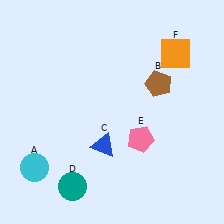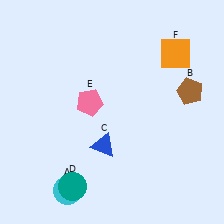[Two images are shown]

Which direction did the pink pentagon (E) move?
The pink pentagon (E) moved left.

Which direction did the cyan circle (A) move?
The cyan circle (A) moved right.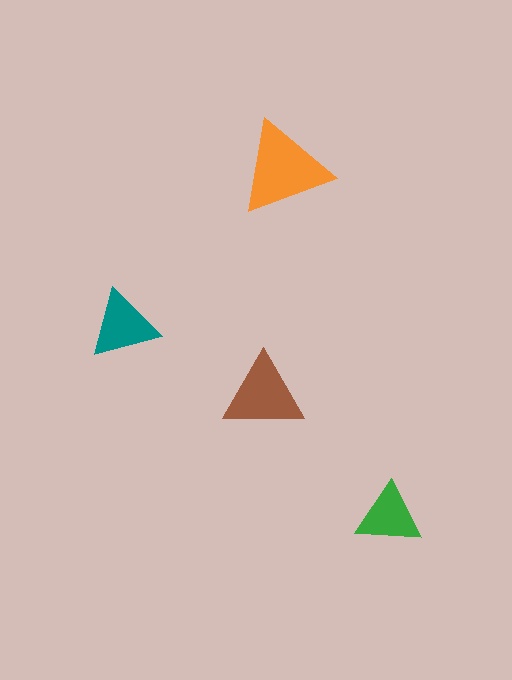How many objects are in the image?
There are 4 objects in the image.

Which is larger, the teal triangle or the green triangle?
The teal one.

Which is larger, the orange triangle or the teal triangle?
The orange one.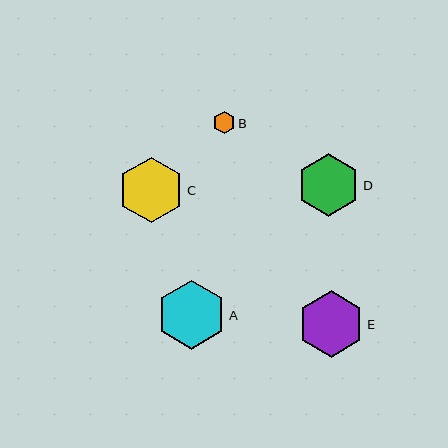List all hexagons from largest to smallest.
From largest to smallest: A, E, C, D, B.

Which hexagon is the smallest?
Hexagon B is the smallest with a size of approximately 22 pixels.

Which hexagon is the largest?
Hexagon A is the largest with a size of approximately 69 pixels.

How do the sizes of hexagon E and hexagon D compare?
Hexagon E and hexagon D are approximately the same size.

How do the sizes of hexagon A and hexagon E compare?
Hexagon A and hexagon E are approximately the same size.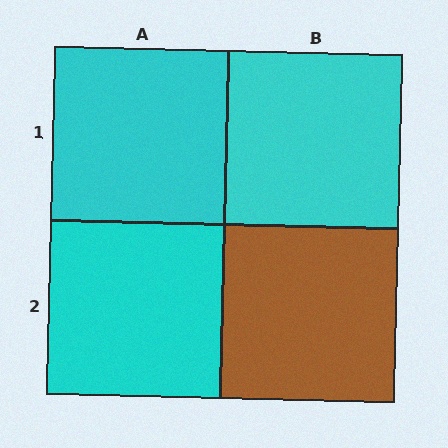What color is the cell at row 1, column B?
Cyan.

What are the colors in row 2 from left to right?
Cyan, brown.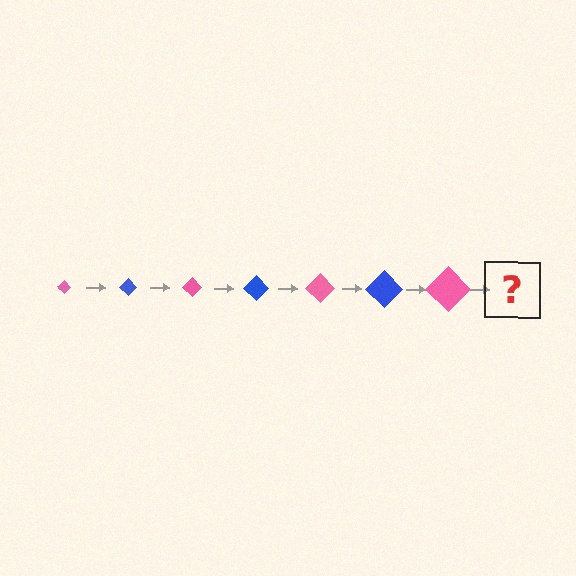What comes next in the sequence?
The next element should be a blue diamond, larger than the previous one.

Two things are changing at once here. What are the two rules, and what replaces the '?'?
The two rules are that the diamond grows larger each step and the color cycles through pink and blue. The '?' should be a blue diamond, larger than the previous one.